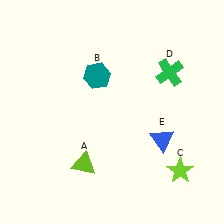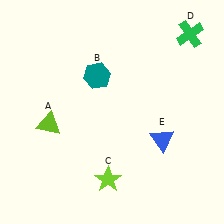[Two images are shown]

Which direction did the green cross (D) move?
The green cross (D) moved up.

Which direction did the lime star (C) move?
The lime star (C) moved left.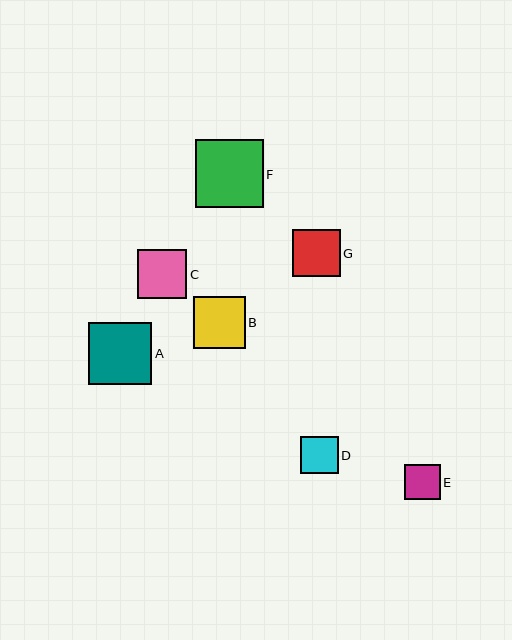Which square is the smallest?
Square E is the smallest with a size of approximately 36 pixels.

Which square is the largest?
Square F is the largest with a size of approximately 68 pixels.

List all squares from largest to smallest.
From largest to smallest: F, A, B, C, G, D, E.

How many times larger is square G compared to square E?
Square G is approximately 1.3 times the size of square E.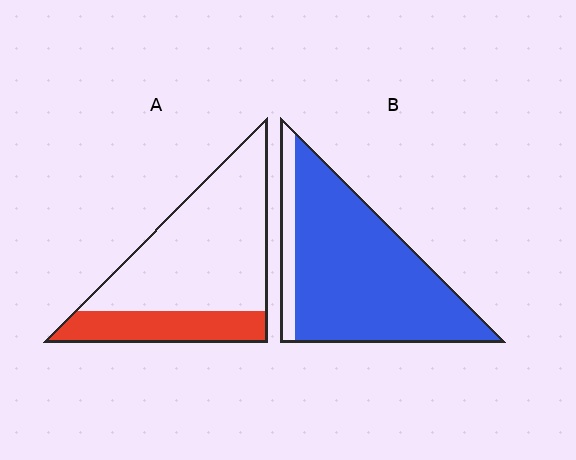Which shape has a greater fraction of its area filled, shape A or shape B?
Shape B.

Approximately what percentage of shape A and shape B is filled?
A is approximately 25% and B is approximately 85%.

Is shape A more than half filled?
No.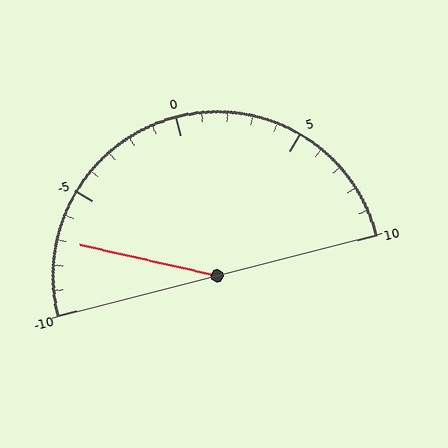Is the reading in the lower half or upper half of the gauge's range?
The reading is in the lower half of the range (-10 to 10).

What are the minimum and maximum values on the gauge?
The gauge ranges from -10 to 10.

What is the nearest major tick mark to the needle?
The nearest major tick mark is -5.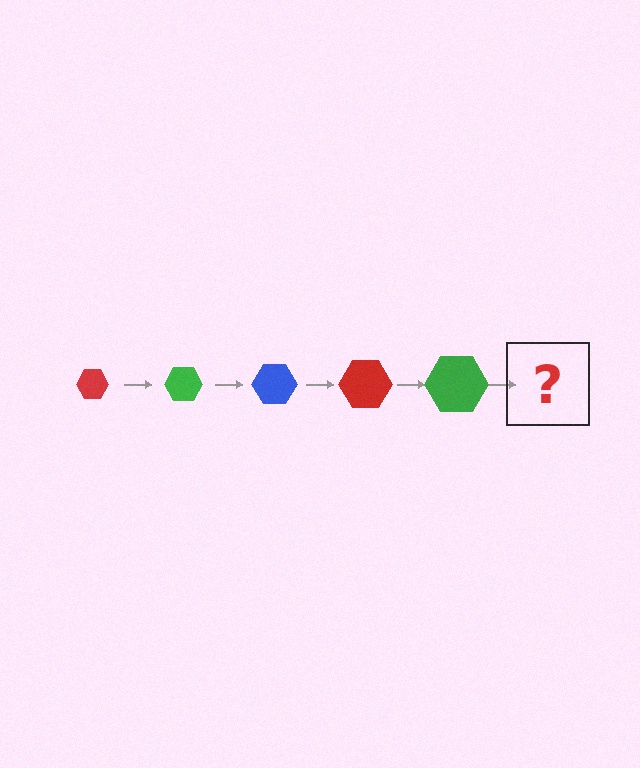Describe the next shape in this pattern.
It should be a blue hexagon, larger than the previous one.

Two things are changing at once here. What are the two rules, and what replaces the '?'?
The two rules are that the hexagon grows larger each step and the color cycles through red, green, and blue. The '?' should be a blue hexagon, larger than the previous one.